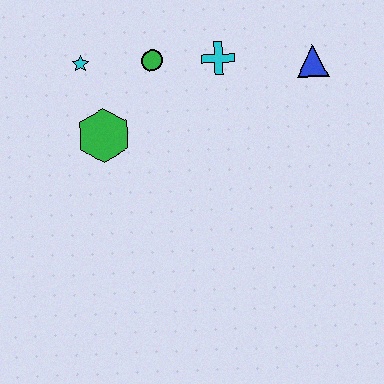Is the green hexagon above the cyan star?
No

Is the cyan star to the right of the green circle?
No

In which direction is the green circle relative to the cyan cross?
The green circle is to the left of the cyan cross.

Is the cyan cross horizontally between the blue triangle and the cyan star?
Yes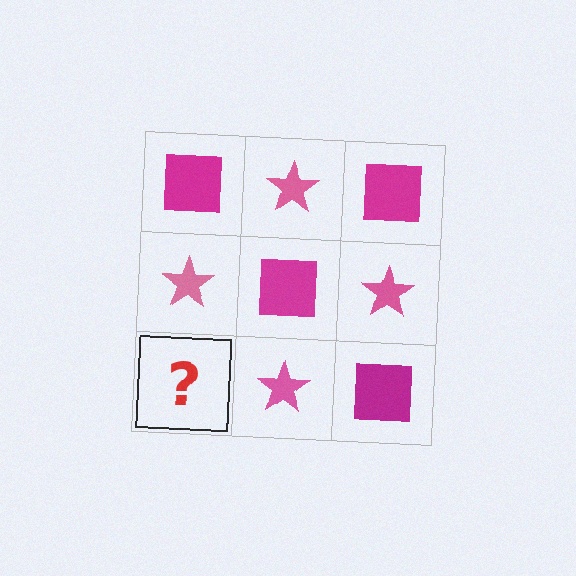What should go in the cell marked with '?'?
The missing cell should contain a magenta square.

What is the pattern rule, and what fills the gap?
The rule is that it alternates magenta square and pink star in a checkerboard pattern. The gap should be filled with a magenta square.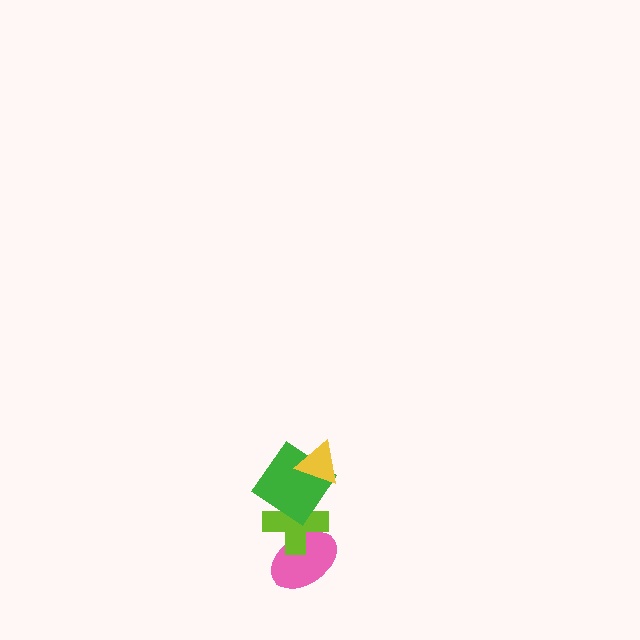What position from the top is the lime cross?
The lime cross is 3rd from the top.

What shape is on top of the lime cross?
The green diamond is on top of the lime cross.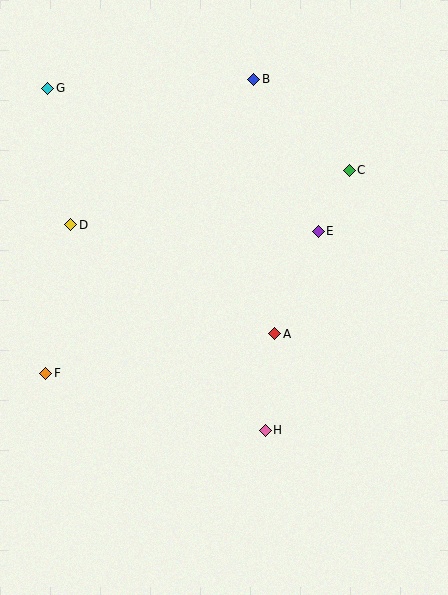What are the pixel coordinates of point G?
Point G is at (48, 88).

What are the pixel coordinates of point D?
Point D is at (71, 225).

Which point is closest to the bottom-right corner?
Point H is closest to the bottom-right corner.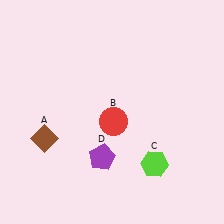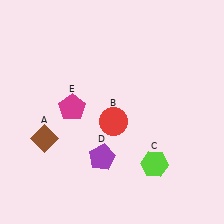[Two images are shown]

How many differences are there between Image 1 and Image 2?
There is 1 difference between the two images.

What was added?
A magenta pentagon (E) was added in Image 2.